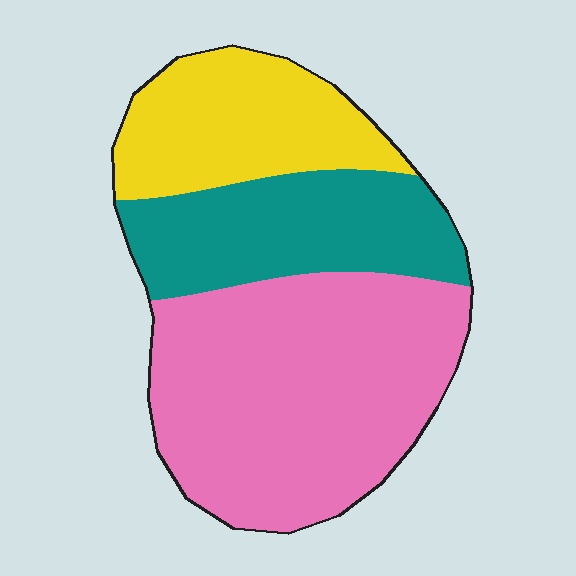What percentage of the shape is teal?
Teal covers roughly 25% of the shape.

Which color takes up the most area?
Pink, at roughly 50%.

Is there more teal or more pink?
Pink.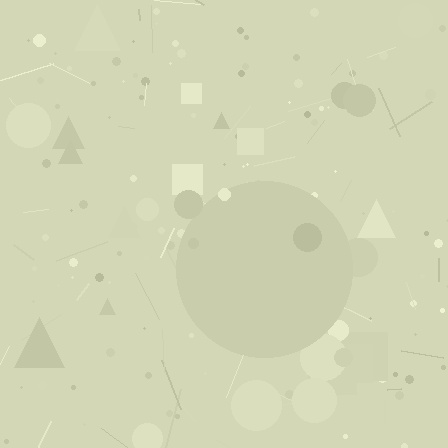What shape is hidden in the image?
A circle is hidden in the image.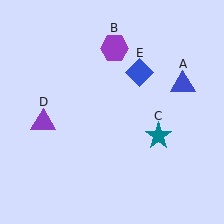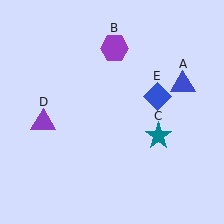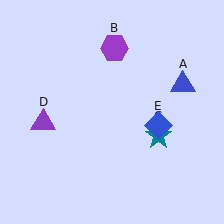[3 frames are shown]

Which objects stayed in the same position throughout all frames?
Blue triangle (object A) and purple hexagon (object B) and teal star (object C) and purple triangle (object D) remained stationary.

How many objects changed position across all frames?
1 object changed position: blue diamond (object E).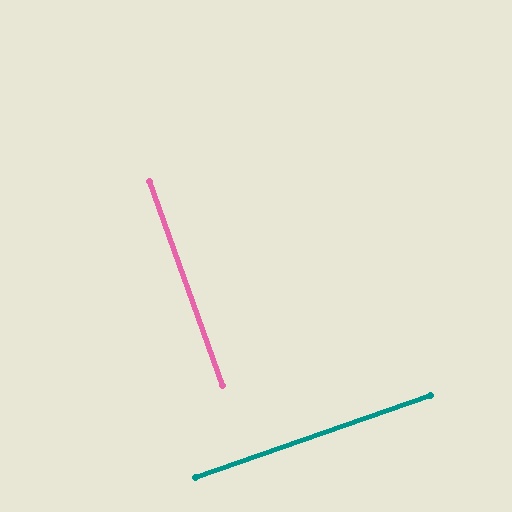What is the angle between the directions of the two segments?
Approximately 90 degrees.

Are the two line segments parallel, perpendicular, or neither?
Perpendicular — they meet at approximately 90°.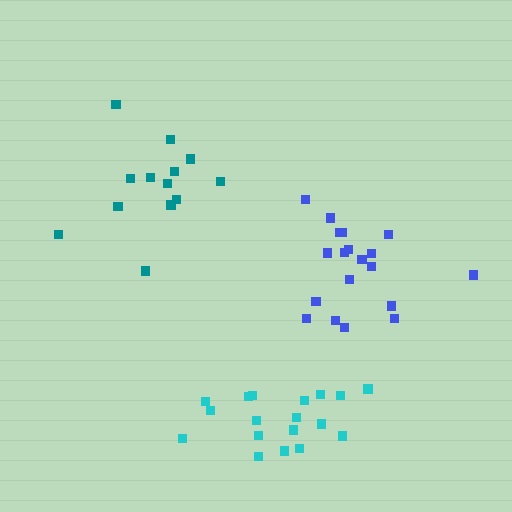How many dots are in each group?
Group 1: 13 dots, Group 2: 19 dots, Group 3: 18 dots (50 total).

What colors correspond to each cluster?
The clusters are colored: teal, blue, cyan.